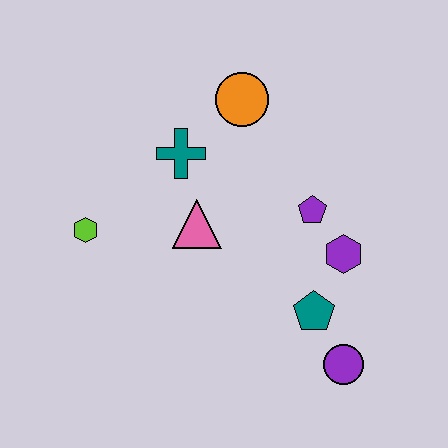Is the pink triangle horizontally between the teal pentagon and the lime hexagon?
Yes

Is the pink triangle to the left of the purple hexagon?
Yes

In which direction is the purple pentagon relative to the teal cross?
The purple pentagon is to the right of the teal cross.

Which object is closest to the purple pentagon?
The purple hexagon is closest to the purple pentagon.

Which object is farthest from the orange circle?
The purple circle is farthest from the orange circle.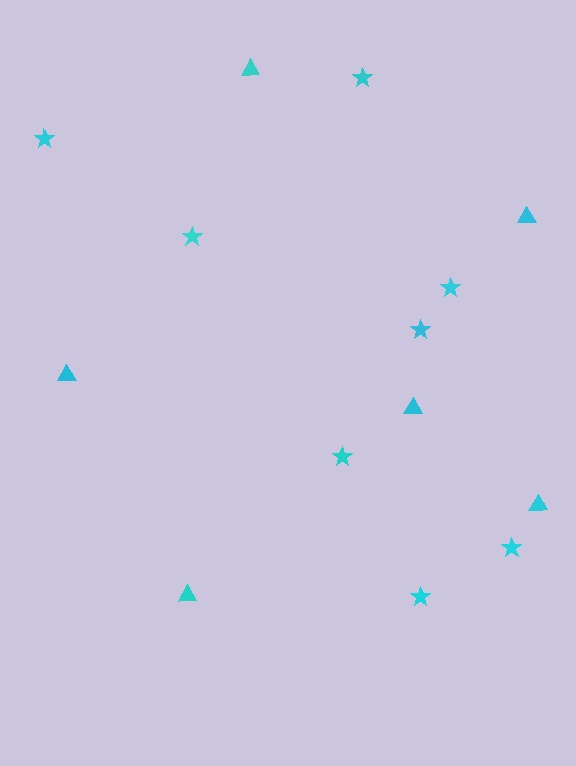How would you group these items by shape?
There are 2 groups: one group of stars (8) and one group of triangles (6).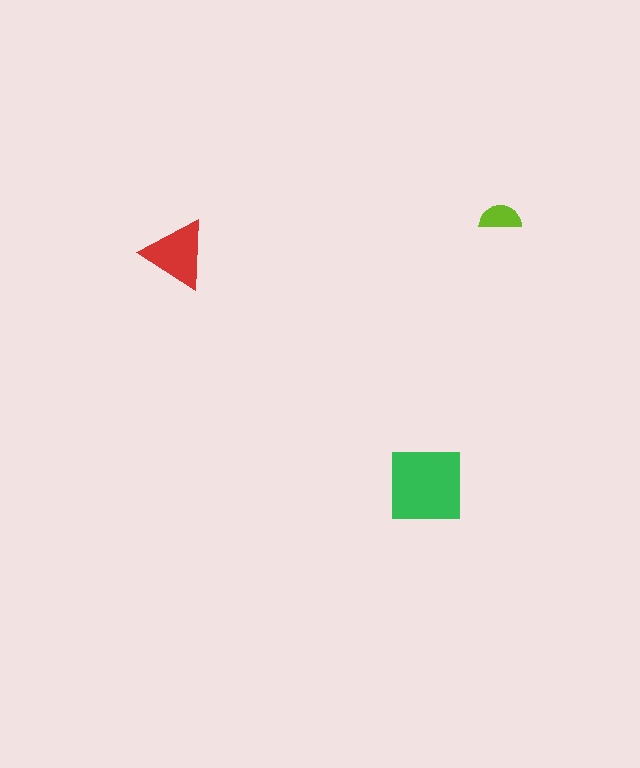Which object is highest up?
The lime semicircle is topmost.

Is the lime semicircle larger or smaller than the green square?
Smaller.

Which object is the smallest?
The lime semicircle.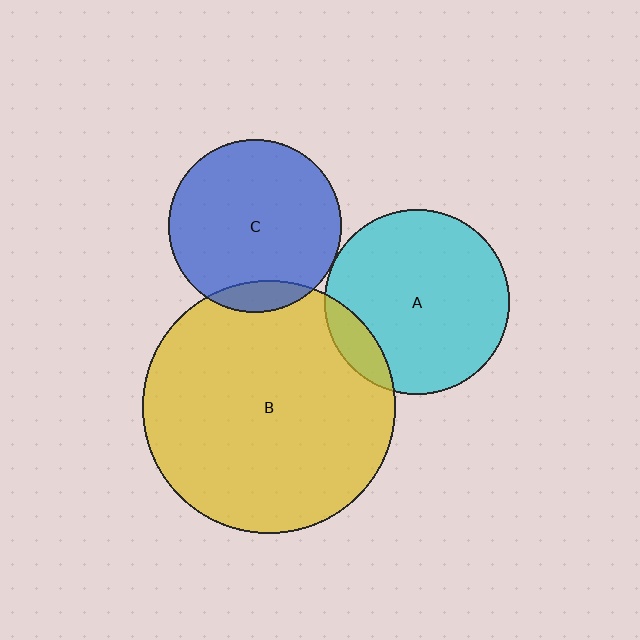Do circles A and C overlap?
Yes.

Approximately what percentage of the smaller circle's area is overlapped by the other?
Approximately 5%.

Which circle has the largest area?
Circle B (yellow).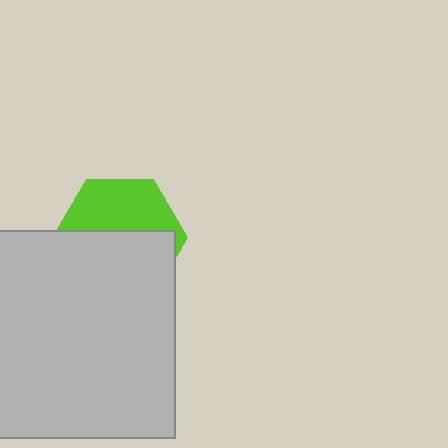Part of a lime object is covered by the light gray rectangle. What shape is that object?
It is a hexagon.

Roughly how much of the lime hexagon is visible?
A small part of it is visible (roughly 42%).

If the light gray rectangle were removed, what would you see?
You would see the complete lime hexagon.